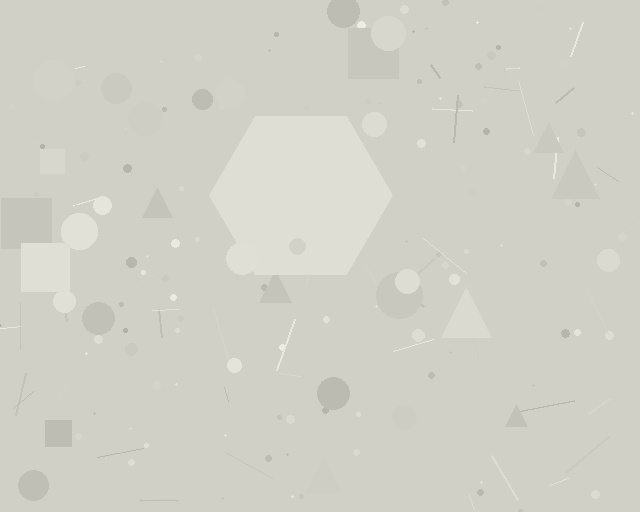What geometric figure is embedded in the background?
A hexagon is embedded in the background.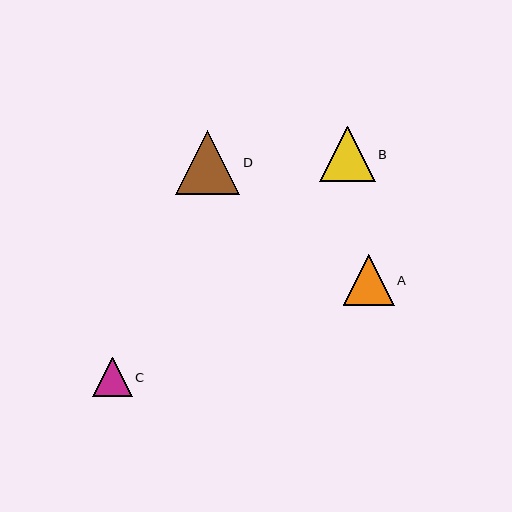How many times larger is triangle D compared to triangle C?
Triangle D is approximately 1.6 times the size of triangle C.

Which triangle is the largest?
Triangle D is the largest with a size of approximately 65 pixels.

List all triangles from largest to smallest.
From largest to smallest: D, B, A, C.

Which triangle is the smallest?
Triangle C is the smallest with a size of approximately 39 pixels.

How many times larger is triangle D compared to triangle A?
Triangle D is approximately 1.3 times the size of triangle A.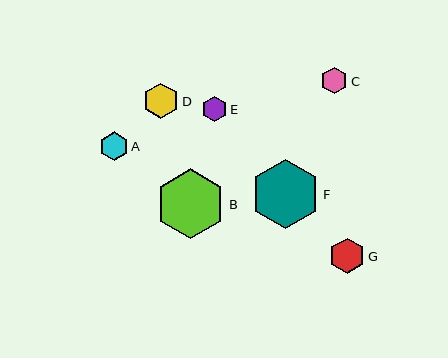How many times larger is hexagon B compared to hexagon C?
Hexagon B is approximately 2.6 times the size of hexagon C.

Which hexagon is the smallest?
Hexagon E is the smallest with a size of approximately 26 pixels.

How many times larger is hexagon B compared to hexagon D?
Hexagon B is approximately 2.0 times the size of hexagon D.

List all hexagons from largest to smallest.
From largest to smallest: B, F, D, G, A, C, E.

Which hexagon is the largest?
Hexagon B is the largest with a size of approximately 70 pixels.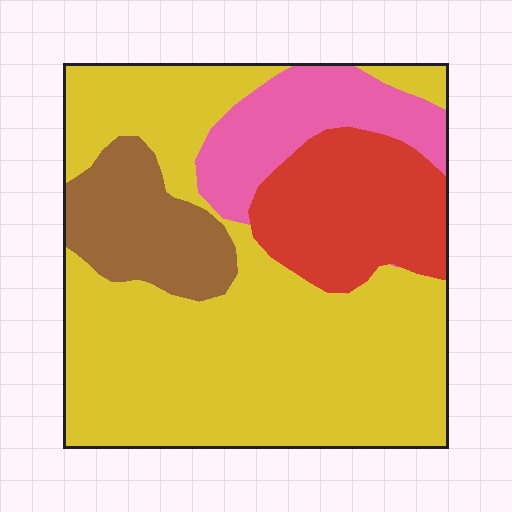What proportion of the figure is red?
Red covers about 15% of the figure.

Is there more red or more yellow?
Yellow.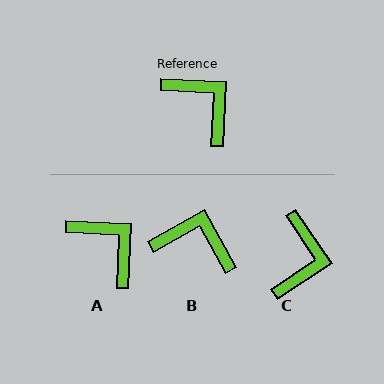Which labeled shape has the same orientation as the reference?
A.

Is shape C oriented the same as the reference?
No, it is off by about 54 degrees.